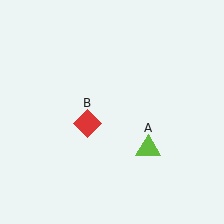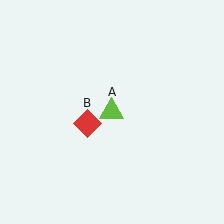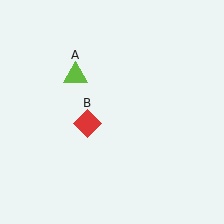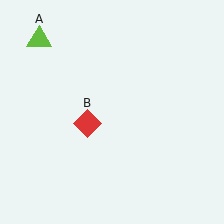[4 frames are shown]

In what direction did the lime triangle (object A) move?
The lime triangle (object A) moved up and to the left.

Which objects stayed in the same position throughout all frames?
Red diamond (object B) remained stationary.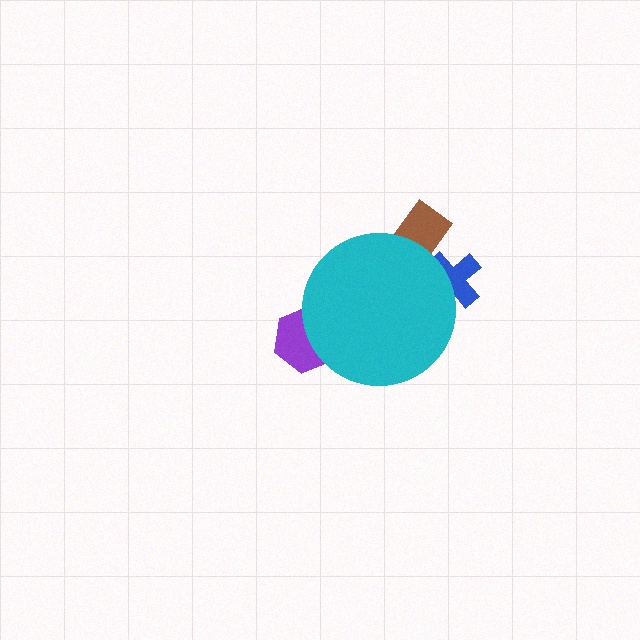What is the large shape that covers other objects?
A cyan circle.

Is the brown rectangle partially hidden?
Yes, the brown rectangle is partially hidden behind the cyan circle.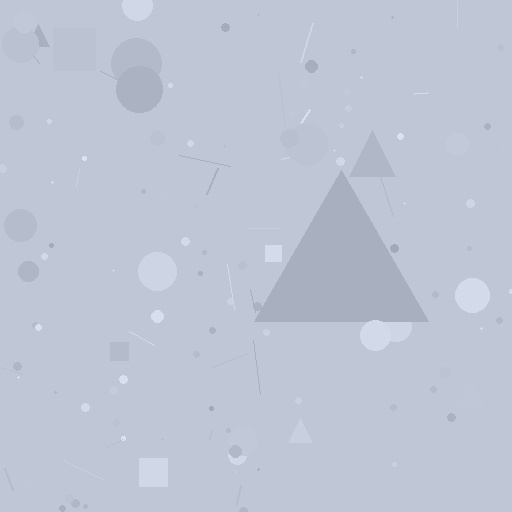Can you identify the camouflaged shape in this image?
The camouflaged shape is a triangle.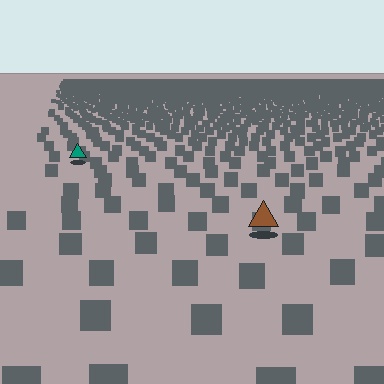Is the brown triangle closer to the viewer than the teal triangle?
Yes. The brown triangle is closer — you can tell from the texture gradient: the ground texture is coarser near it.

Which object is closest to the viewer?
The brown triangle is closest. The texture marks near it are larger and more spread out.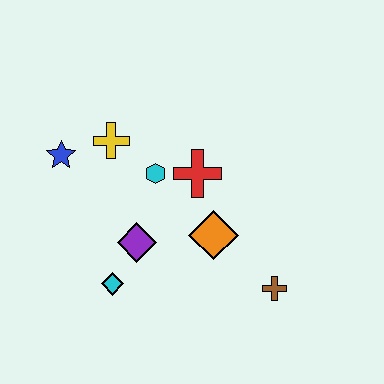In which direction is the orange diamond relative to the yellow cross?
The orange diamond is to the right of the yellow cross.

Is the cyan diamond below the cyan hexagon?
Yes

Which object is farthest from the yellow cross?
The brown cross is farthest from the yellow cross.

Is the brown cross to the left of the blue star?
No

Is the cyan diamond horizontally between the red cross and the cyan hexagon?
No